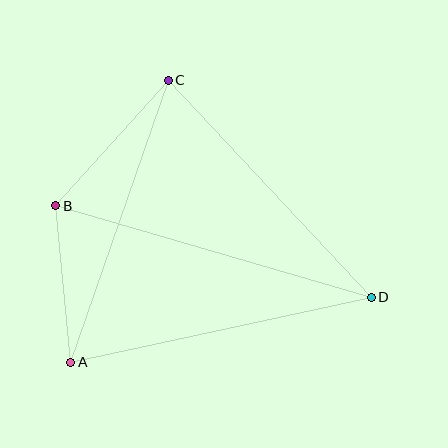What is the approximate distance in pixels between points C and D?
The distance between C and D is approximately 297 pixels.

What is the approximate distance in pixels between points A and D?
The distance between A and D is approximately 307 pixels.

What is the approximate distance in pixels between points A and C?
The distance between A and C is approximately 298 pixels.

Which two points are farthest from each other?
Points B and D are farthest from each other.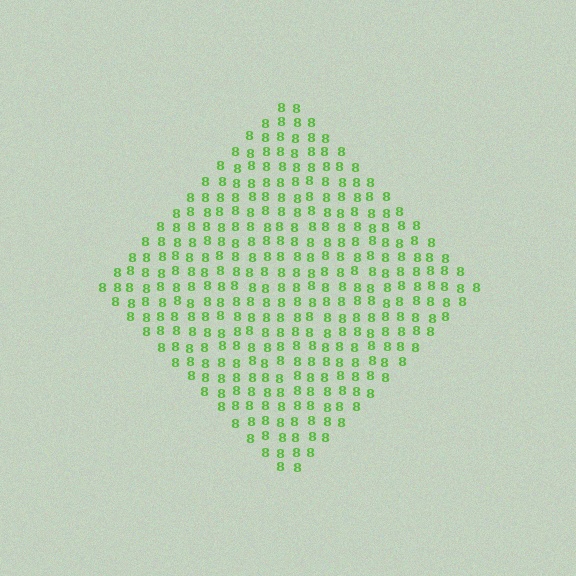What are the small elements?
The small elements are digit 8's.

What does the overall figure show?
The overall figure shows a diamond.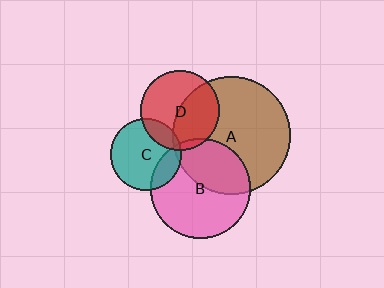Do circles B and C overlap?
Yes.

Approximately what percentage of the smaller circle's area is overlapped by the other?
Approximately 20%.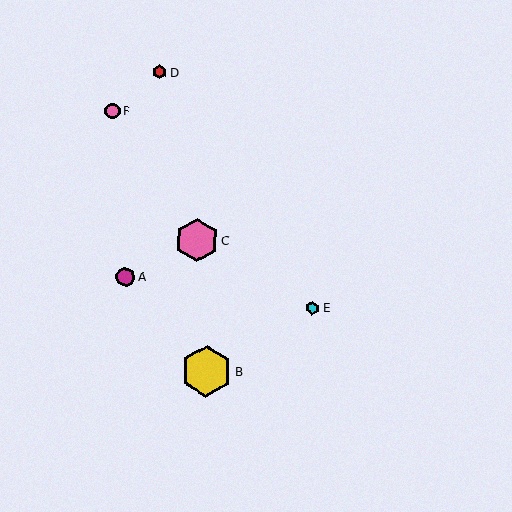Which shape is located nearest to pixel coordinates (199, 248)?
The pink hexagon (labeled C) at (197, 240) is nearest to that location.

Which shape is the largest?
The yellow hexagon (labeled B) is the largest.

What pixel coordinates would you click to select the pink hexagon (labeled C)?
Click at (197, 240) to select the pink hexagon C.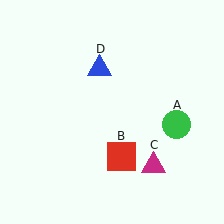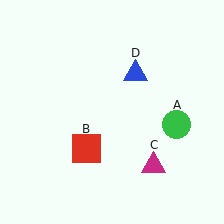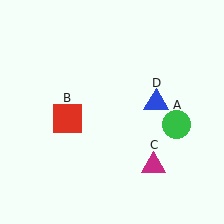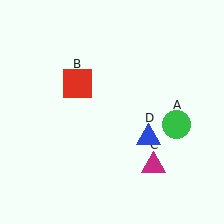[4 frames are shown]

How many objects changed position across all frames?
2 objects changed position: red square (object B), blue triangle (object D).